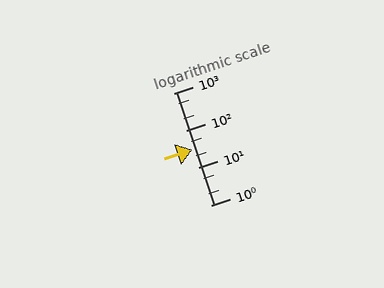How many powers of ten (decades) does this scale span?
The scale spans 3 decades, from 1 to 1000.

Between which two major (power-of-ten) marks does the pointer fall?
The pointer is between 10 and 100.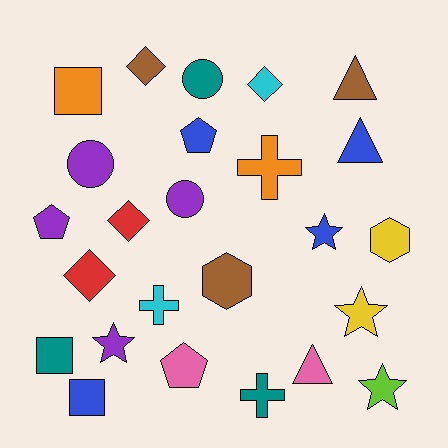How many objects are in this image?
There are 25 objects.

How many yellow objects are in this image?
There are 2 yellow objects.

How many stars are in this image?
There are 4 stars.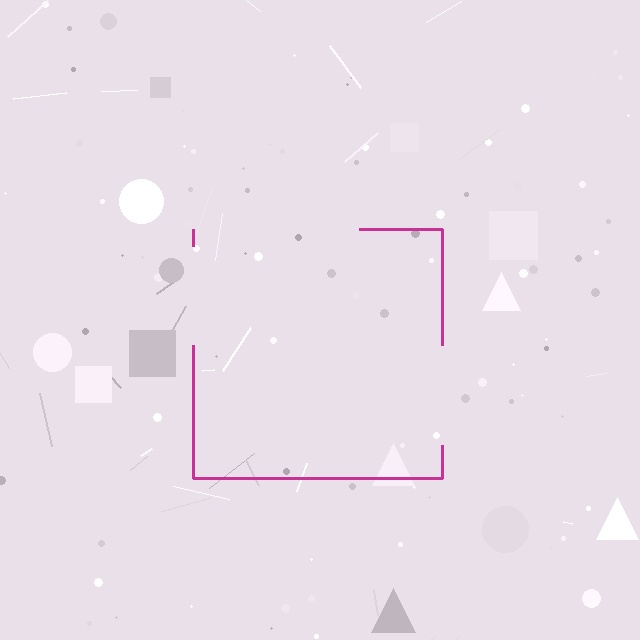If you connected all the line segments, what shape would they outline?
They would outline a square.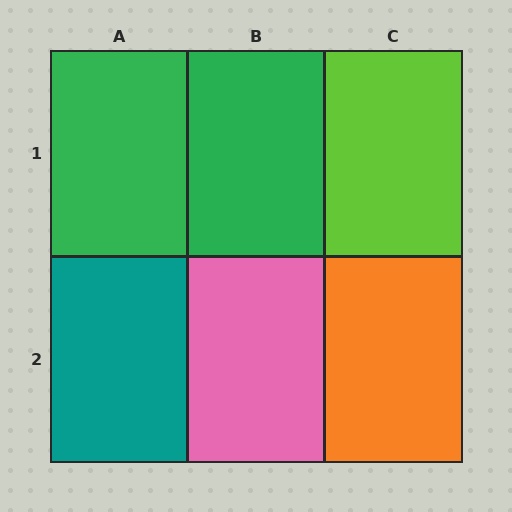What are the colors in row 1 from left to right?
Green, green, lime.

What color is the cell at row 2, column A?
Teal.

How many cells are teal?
1 cell is teal.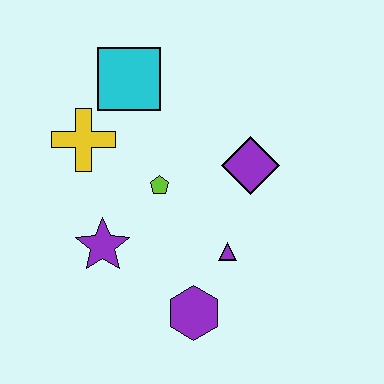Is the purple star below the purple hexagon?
No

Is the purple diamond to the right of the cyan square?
Yes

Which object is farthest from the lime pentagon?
The purple hexagon is farthest from the lime pentagon.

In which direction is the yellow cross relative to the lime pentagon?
The yellow cross is to the left of the lime pentagon.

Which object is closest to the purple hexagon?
The purple triangle is closest to the purple hexagon.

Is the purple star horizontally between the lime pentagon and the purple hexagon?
No